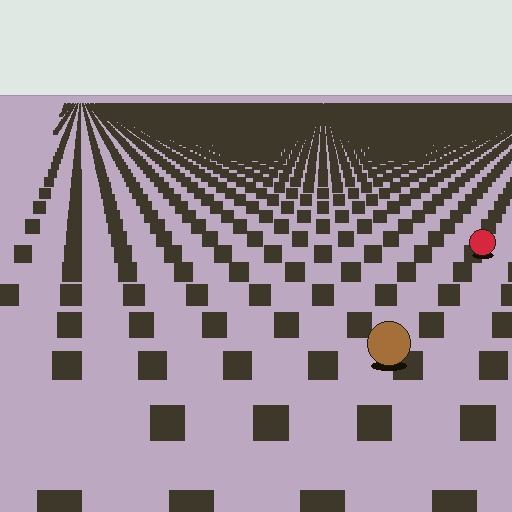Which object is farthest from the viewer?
The red circle is farthest from the viewer. It appears smaller and the ground texture around it is denser.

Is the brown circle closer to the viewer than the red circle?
Yes. The brown circle is closer — you can tell from the texture gradient: the ground texture is coarser near it.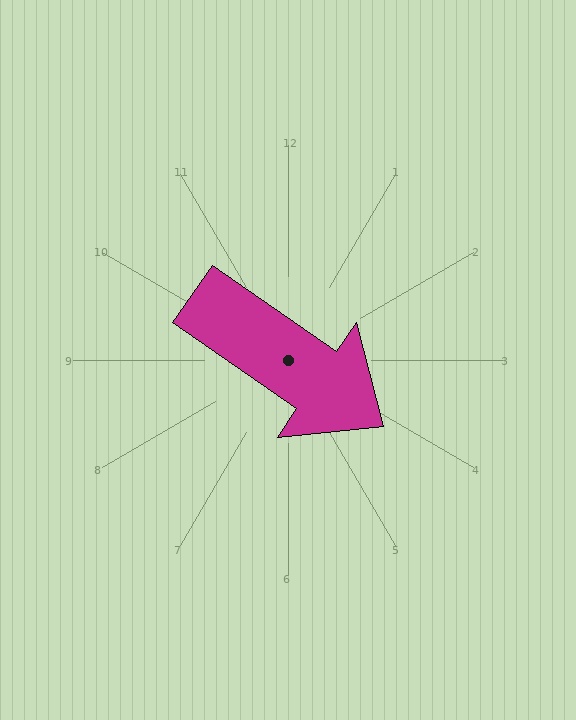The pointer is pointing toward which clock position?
Roughly 4 o'clock.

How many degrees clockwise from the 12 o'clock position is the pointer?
Approximately 125 degrees.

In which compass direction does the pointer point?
Southeast.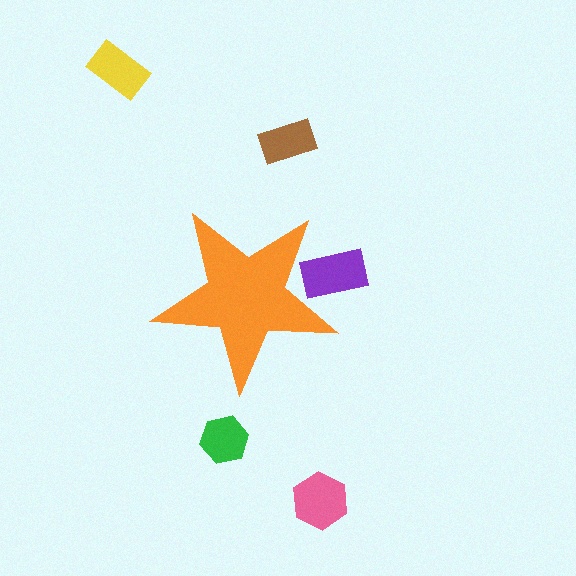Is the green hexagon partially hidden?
No, the green hexagon is fully visible.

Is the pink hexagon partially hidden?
No, the pink hexagon is fully visible.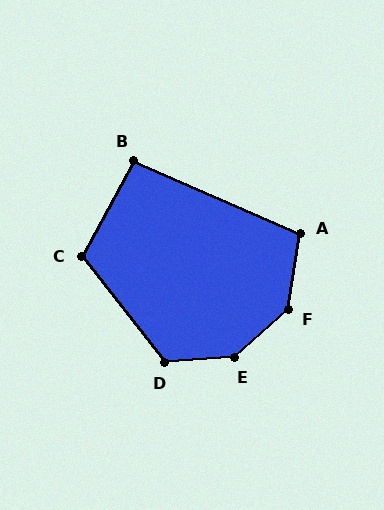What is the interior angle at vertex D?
Approximately 124 degrees (obtuse).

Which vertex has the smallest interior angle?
B, at approximately 95 degrees.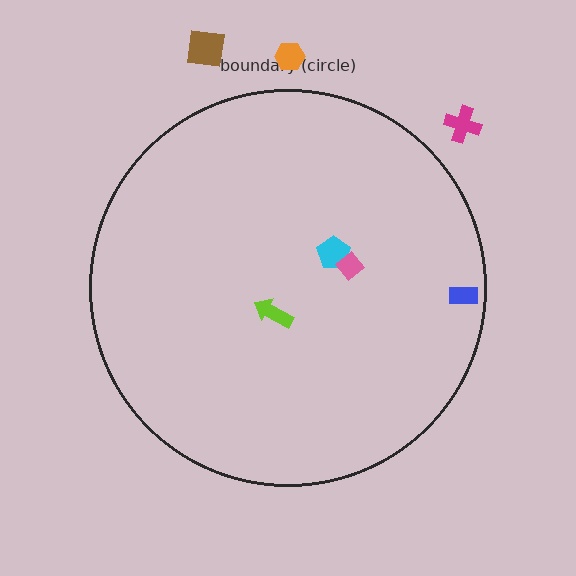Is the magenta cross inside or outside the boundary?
Outside.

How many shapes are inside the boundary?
4 inside, 3 outside.